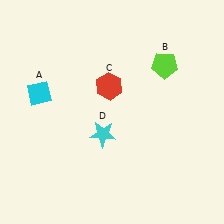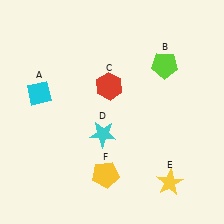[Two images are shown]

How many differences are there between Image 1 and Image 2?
There are 2 differences between the two images.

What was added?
A yellow star (E), a yellow pentagon (F) were added in Image 2.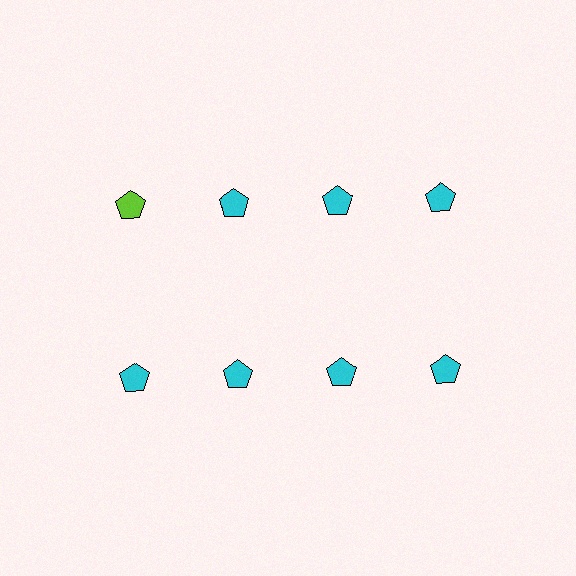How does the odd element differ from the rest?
It has a different color: lime instead of cyan.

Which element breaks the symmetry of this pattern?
The lime pentagon in the top row, leftmost column breaks the symmetry. All other shapes are cyan pentagons.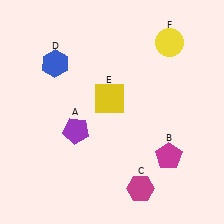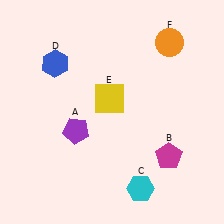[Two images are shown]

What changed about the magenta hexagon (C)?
In Image 1, C is magenta. In Image 2, it changed to cyan.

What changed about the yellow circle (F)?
In Image 1, F is yellow. In Image 2, it changed to orange.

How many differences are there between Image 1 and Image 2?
There are 2 differences between the two images.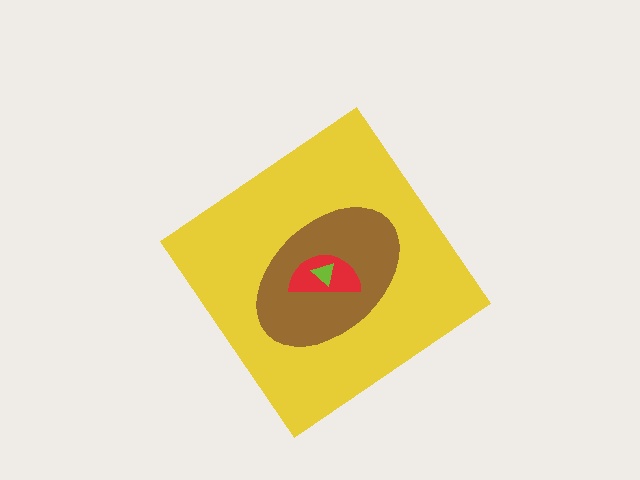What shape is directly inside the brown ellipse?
The red semicircle.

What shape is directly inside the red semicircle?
The lime triangle.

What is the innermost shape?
The lime triangle.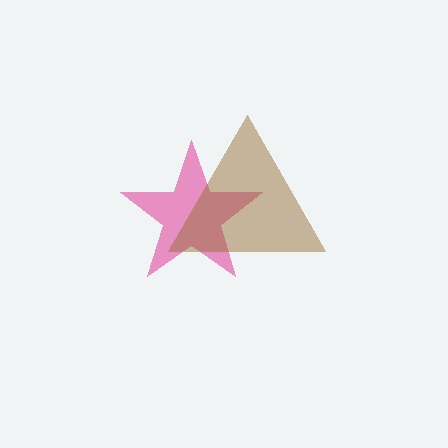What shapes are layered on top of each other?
The layered shapes are: a pink star, a brown triangle.